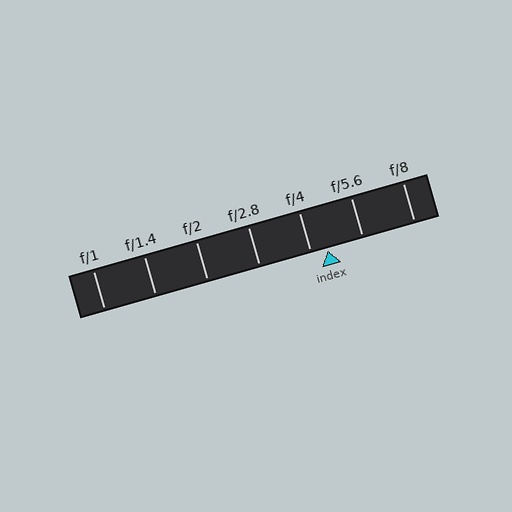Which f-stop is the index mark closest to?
The index mark is closest to f/4.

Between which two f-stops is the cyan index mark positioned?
The index mark is between f/4 and f/5.6.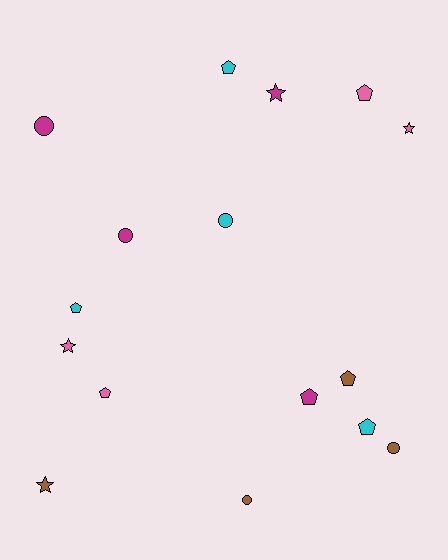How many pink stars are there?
There are 2 pink stars.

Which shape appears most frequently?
Pentagon, with 7 objects.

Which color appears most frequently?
Brown, with 4 objects.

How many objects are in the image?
There are 16 objects.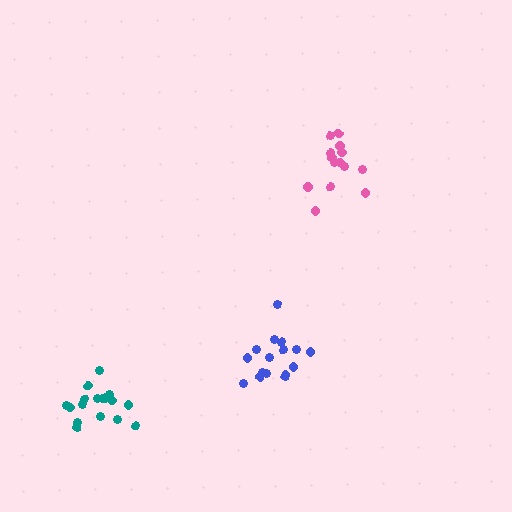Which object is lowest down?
The teal cluster is bottommost.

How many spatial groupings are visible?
There are 3 spatial groupings.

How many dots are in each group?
Group 1: 14 dots, Group 2: 16 dots, Group 3: 17 dots (47 total).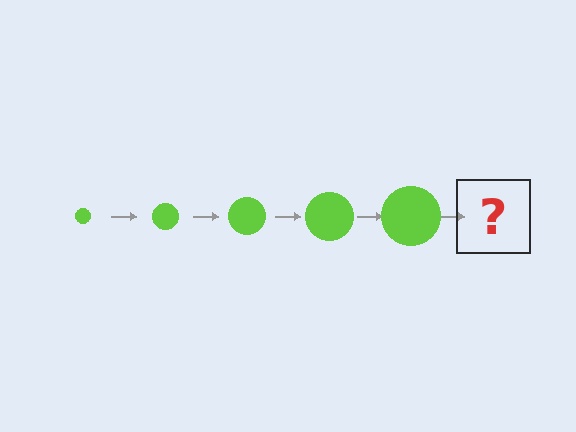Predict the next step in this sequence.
The next step is a lime circle, larger than the previous one.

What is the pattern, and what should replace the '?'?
The pattern is that the circle gets progressively larger each step. The '?' should be a lime circle, larger than the previous one.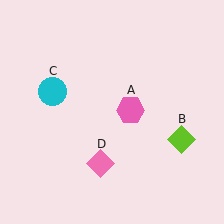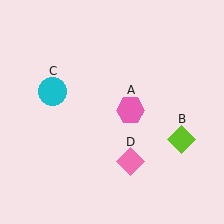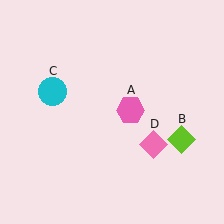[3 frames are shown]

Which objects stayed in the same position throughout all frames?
Pink hexagon (object A) and lime diamond (object B) and cyan circle (object C) remained stationary.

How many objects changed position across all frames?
1 object changed position: pink diamond (object D).